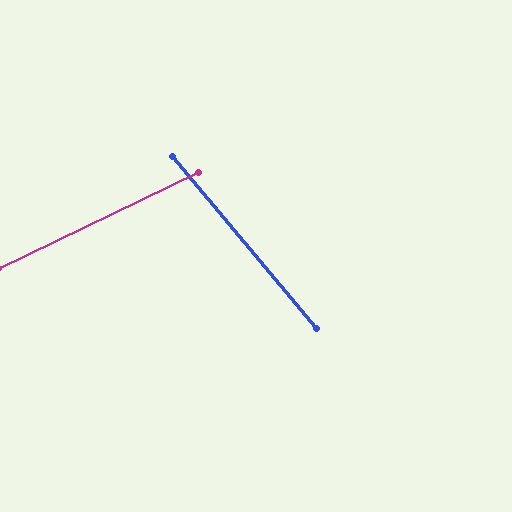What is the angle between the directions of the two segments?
Approximately 76 degrees.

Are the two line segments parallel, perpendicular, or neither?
Neither parallel nor perpendicular — they differ by about 76°.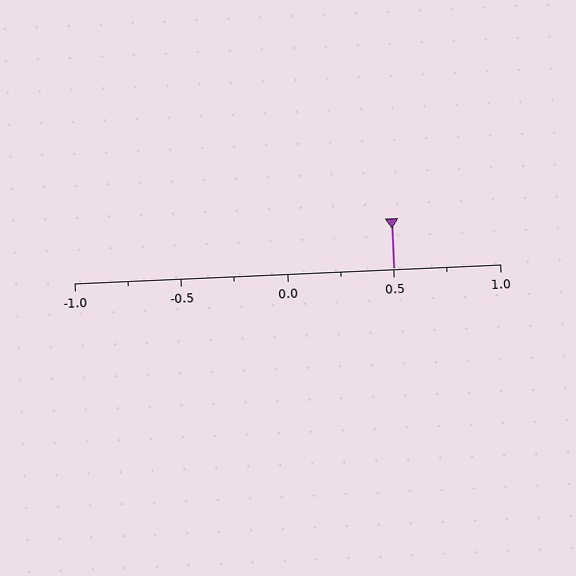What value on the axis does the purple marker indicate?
The marker indicates approximately 0.5.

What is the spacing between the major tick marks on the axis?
The major ticks are spaced 0.5 apart.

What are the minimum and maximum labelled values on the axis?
The axis runs from -1.0 to 1.0.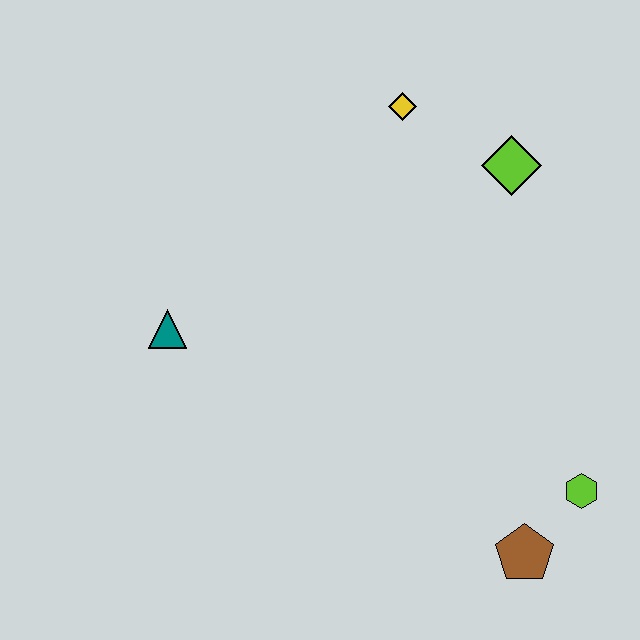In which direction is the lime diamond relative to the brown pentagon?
The lime diamond is above the brown pentagon.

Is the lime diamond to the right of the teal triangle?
Yes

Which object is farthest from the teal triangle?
The lime hexagon is farthest from the teal triangle.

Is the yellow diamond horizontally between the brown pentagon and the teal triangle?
Yes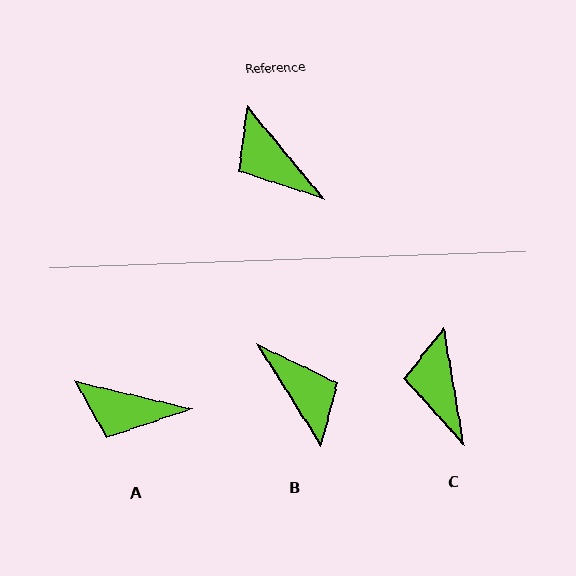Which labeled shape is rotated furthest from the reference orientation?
B, about 173 degrees away.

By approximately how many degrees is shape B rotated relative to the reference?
Approximately 173 degrees counter-clockwise.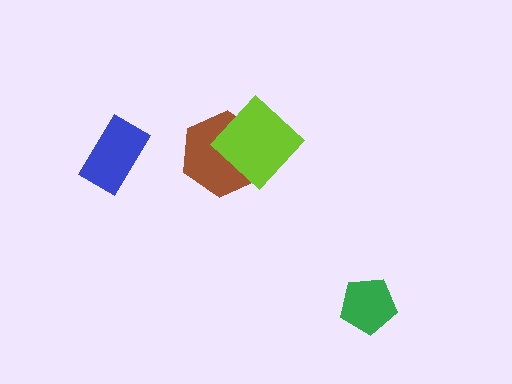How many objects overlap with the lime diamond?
1 object overlaps with the lime diamond.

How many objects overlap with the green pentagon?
0 objects overlap with the green pentagon.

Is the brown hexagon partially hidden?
Yes, it is partially covered by another shape.